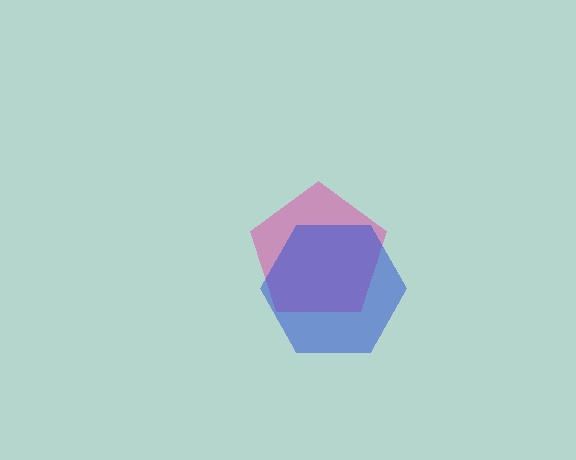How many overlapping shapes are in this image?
There are 2 overlapping shapes in the image.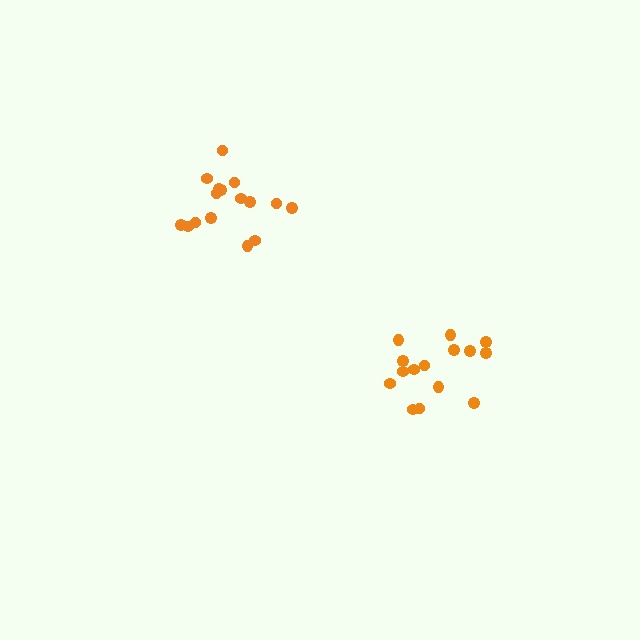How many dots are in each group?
Group 1: 16 dots, Group 2: 15 dots (31 total).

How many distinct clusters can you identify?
There are 2 distinct clusters.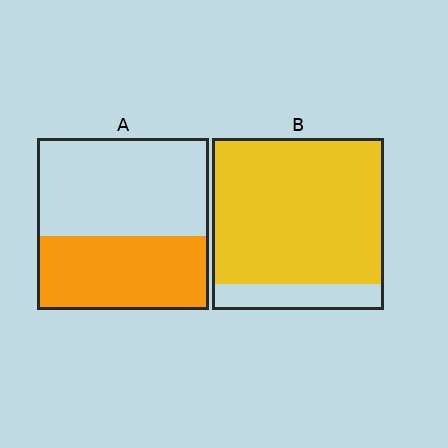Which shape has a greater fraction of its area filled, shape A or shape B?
Shape B.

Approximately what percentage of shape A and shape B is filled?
A is approximately 45% and B is approximately 85%.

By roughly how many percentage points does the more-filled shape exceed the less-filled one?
By roughly 40 percentage points (B over A).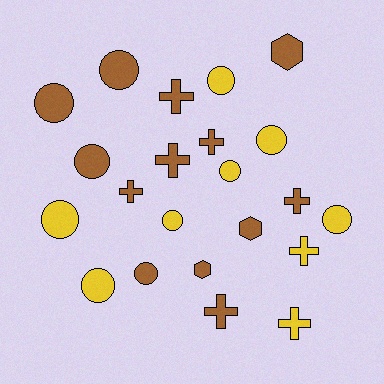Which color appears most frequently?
Brown, with 13 objects.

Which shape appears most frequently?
Circle, with 11 objects.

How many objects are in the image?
There are 22 objects.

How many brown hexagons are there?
There are 3 brown hexagons.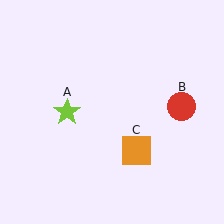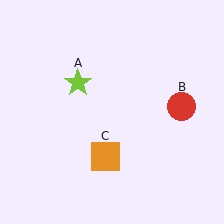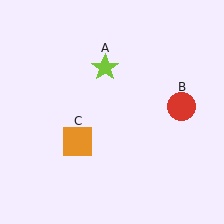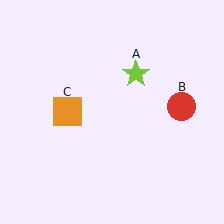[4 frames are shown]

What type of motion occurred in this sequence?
The lime star (object A), orange square (object C) rotated clockwise around the center of the scene.